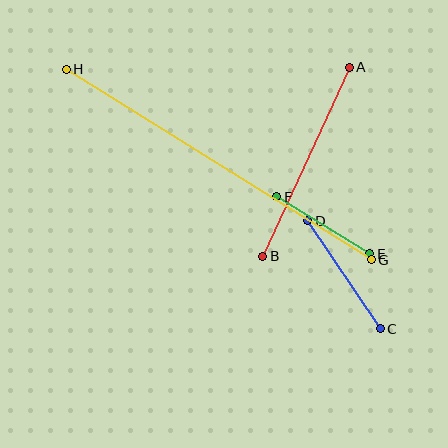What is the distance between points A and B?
The distance is approximately 208 pixels.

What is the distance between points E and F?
The distance is approximately 109 pixels.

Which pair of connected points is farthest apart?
Points G and H are farthest apart.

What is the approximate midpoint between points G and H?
The midpoint is at approximately (219, 164) pixels.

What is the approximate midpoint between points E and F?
The midpoint is at approximately (323, 225) pixels.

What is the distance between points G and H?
The distance is approximately 360 pixels.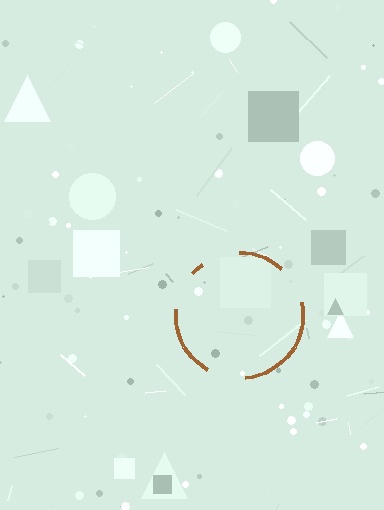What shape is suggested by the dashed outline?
The dashed outline suggests a circle.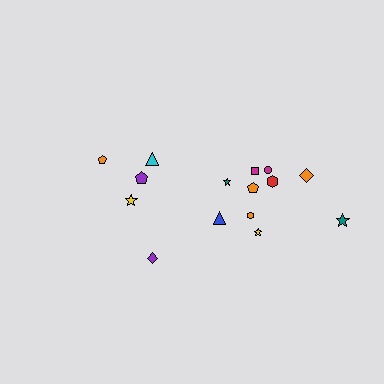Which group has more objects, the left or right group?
The right group.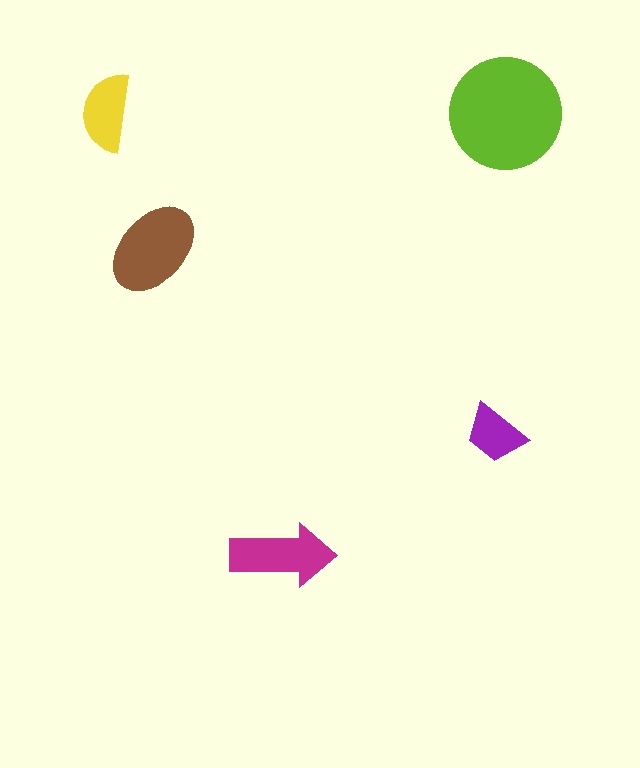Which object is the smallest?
The purple trapezoid.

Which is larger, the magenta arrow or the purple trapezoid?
The magenta arrow.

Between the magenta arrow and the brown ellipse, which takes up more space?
The brown ellipse.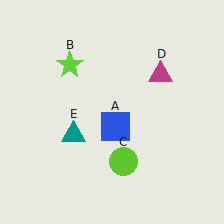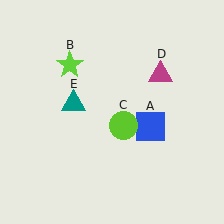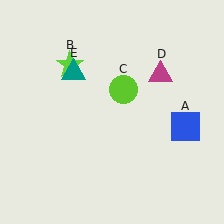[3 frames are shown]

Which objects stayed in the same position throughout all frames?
Lime star (object B) and magenta triangle (object D) remained stationary.